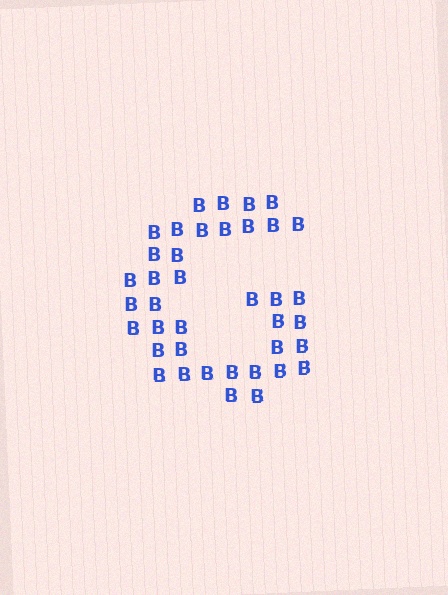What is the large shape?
The large shape is the letter G.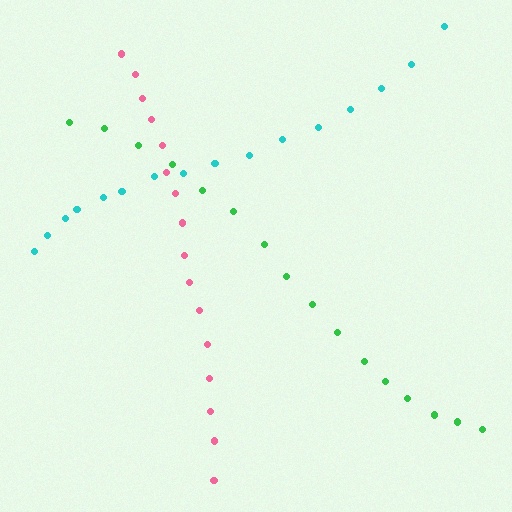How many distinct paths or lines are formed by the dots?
There are 3 distinct paths.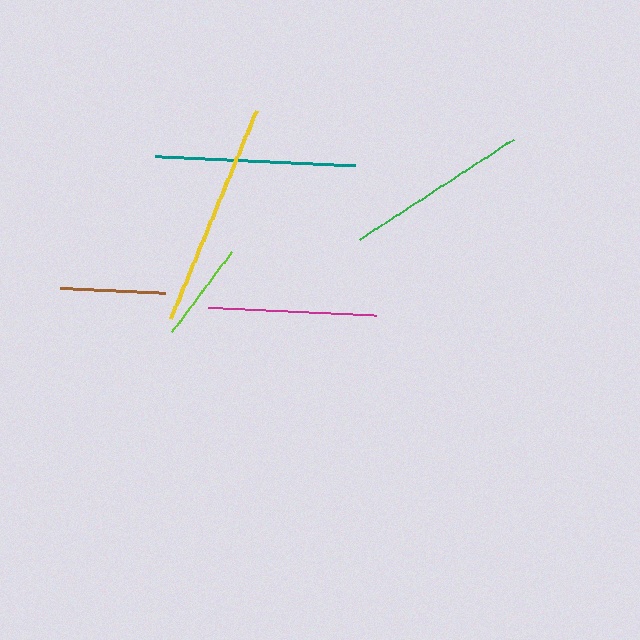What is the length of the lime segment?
The lime segment is approximately 100 pixels long.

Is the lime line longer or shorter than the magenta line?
The magenta line is longer than the lime line.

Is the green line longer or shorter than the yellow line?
The yellow line is longer than the green line.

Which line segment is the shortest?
The lime line is the shortest at approximately 100 pixels.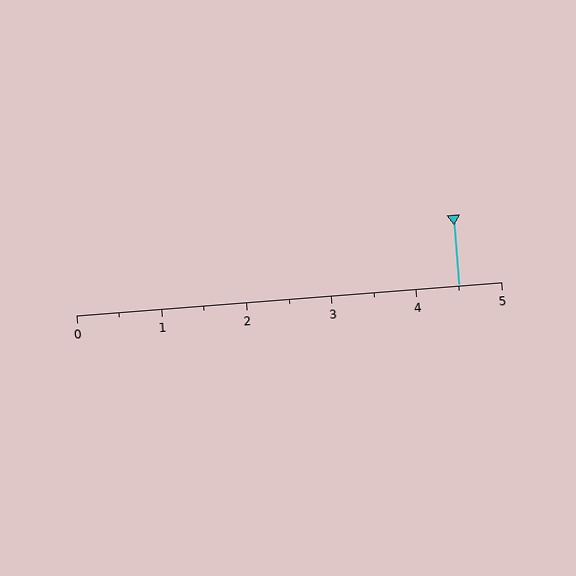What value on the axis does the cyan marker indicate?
The marker indicates approximately 4.5.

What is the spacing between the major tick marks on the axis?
The major ticks are spaced 1 apart.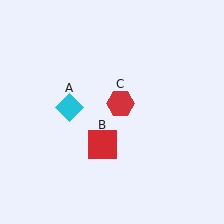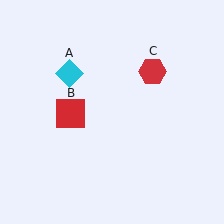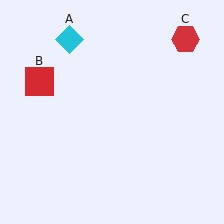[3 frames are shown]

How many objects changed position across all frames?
3 objects changed position: cyan diamond (object A), red square (object B), red hexagon (object C).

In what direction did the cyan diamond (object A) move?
The cyan diamond (object A) moved up.